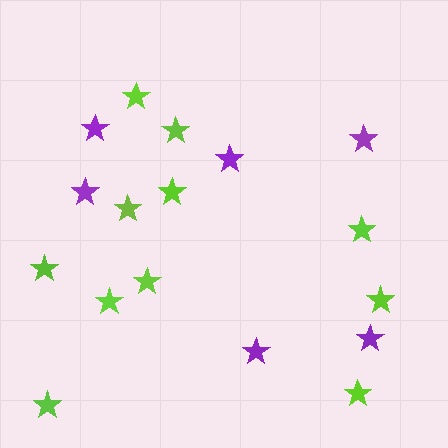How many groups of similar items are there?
There are 2 groups: one group of lime stars (11) and one group of purple stars (6).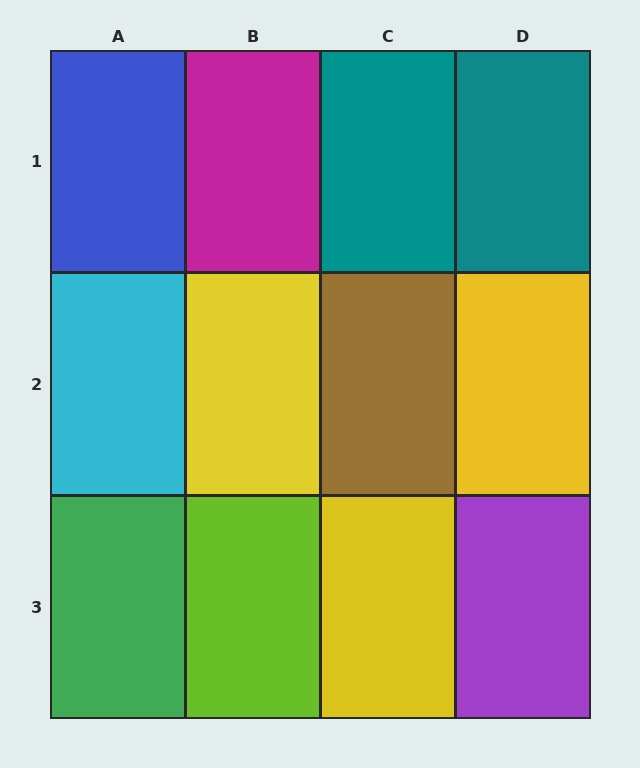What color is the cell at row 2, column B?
Yellow.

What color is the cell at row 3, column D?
Purple.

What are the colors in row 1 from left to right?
Blue, magenta, teal, teal.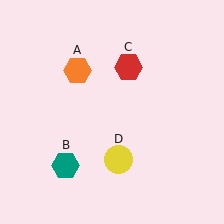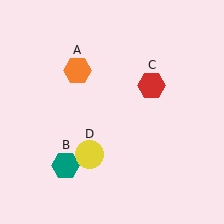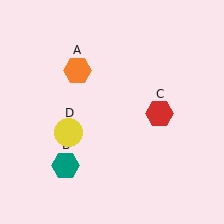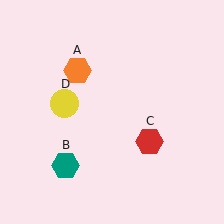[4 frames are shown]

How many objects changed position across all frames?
2 objects changed position: red hexagon (object C), yellow circle (object D).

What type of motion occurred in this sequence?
The red hexagon (object C), yellow circle (object D) rotated clockwise around the center of the scene.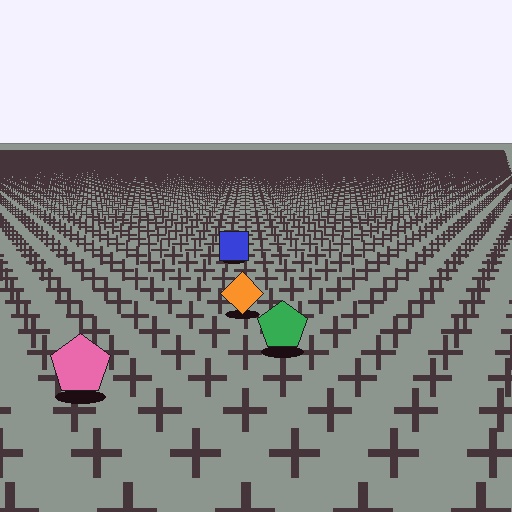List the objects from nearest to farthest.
From nearest to farthest: the pink pentagon, the green pentagon, the orange diamond, the blue square.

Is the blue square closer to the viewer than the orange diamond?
No. The orange diamond is closer — you can tell from the texture gradient: the ground texture is coarser near it.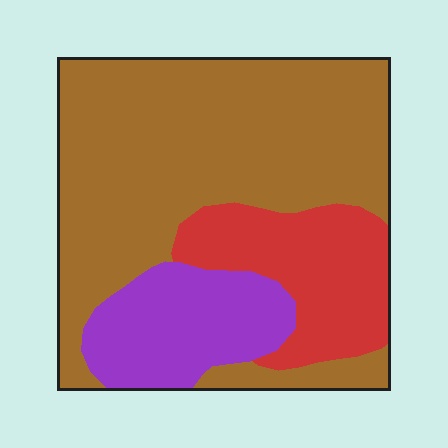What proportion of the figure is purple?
Purple covers around 20% of the figure.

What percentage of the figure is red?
Red takes up about one fifth (1/5) of the figure.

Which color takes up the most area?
Brown, at roughly 60%.